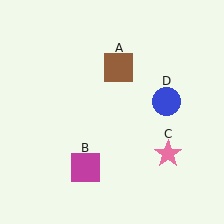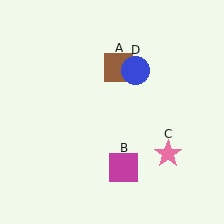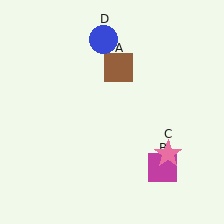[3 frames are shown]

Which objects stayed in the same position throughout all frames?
Brown square (object A) and pink star (object C) remained stationary.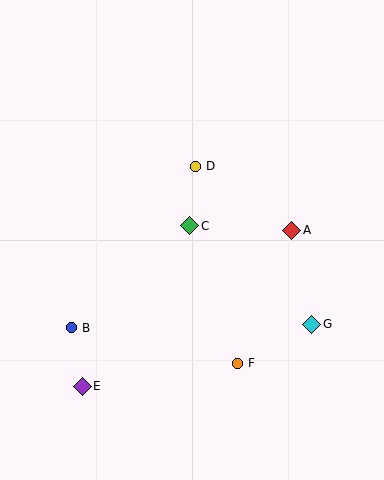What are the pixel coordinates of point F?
Point F is at (237, 363).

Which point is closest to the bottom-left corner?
Point E is closest to the bottom-left corner.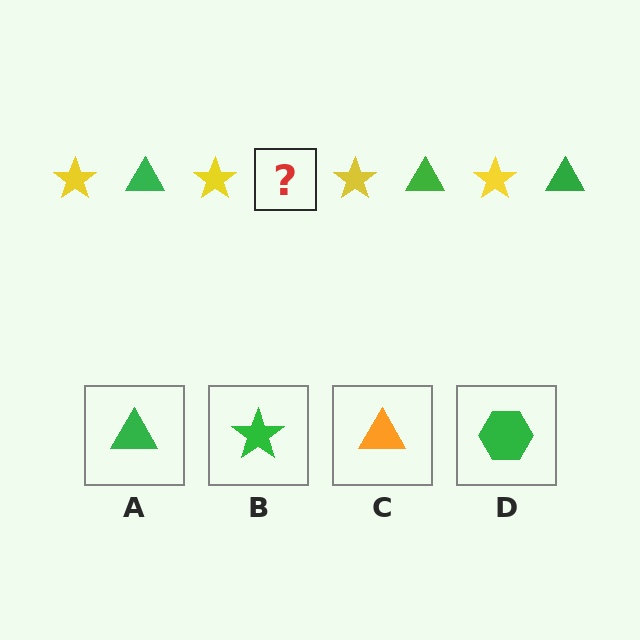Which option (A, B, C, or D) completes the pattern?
A.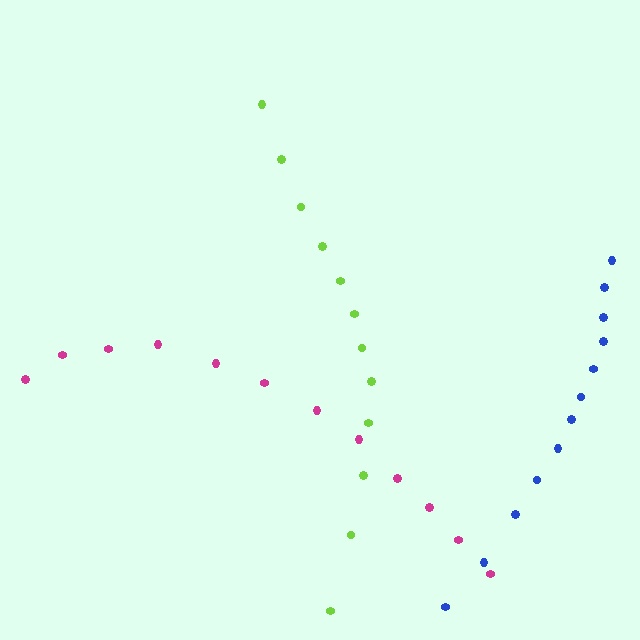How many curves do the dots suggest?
There are 3 distinct paths.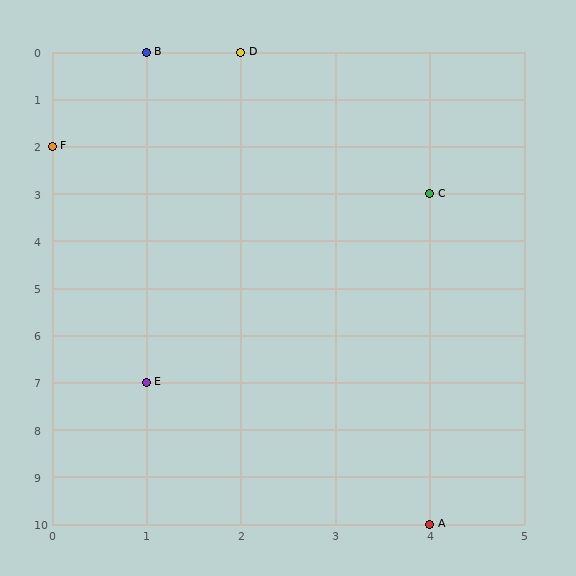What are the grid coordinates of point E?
Point E is at grid coordinates (1, 7).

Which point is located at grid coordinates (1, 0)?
Point B is at (1, 0).